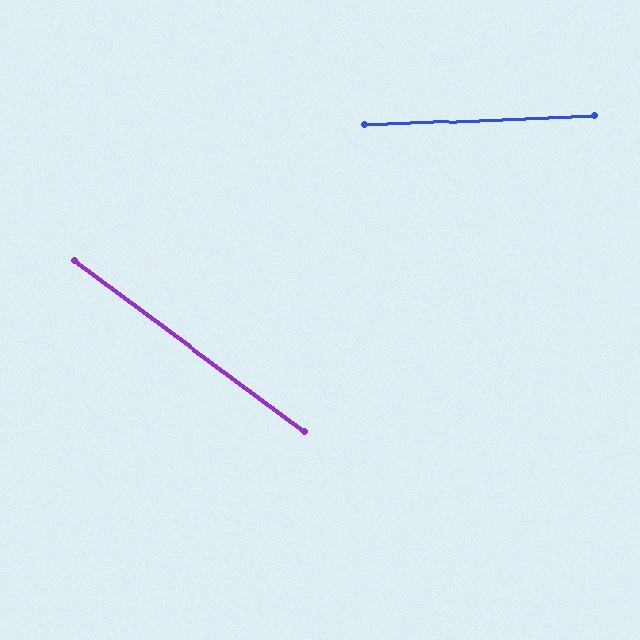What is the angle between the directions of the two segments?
Approximately 39 degrees.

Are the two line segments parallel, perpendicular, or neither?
Neither parallel nor perpendicular — they differ by about 39°.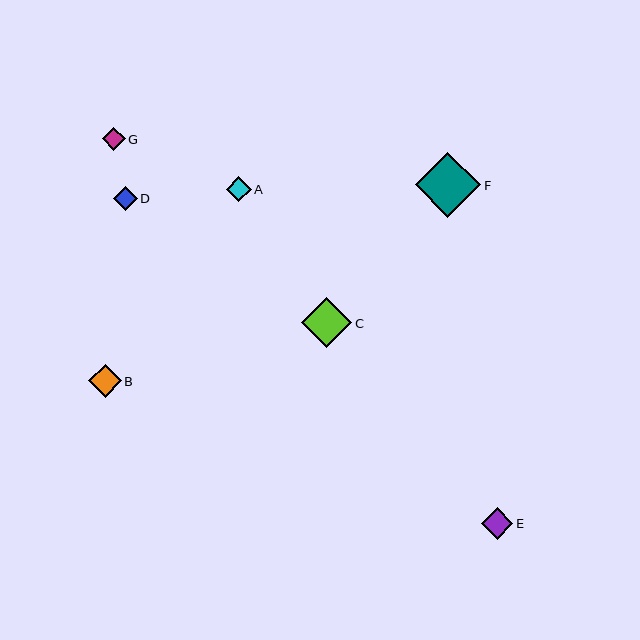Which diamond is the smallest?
Diamond G is the smallest with a size of approximately 23 pixels.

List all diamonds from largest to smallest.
From largest to smallest: F, C, B, E, A, D, G.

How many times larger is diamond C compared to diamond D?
Diamond C is approximately 2.2 times the size of diamond D.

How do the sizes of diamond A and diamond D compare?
Diamond A and diamond D are approximately the same size.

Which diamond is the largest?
Diamond F is the largest with a size of approximately 66 pixels.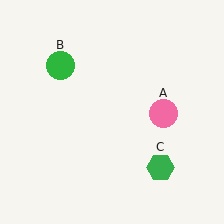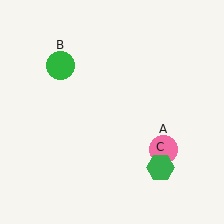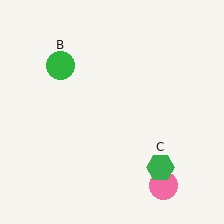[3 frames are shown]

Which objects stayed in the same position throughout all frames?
Green circle (object B) and green hexagon (object C) remained stationary.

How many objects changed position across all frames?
1 object changed position: pink circle (object A).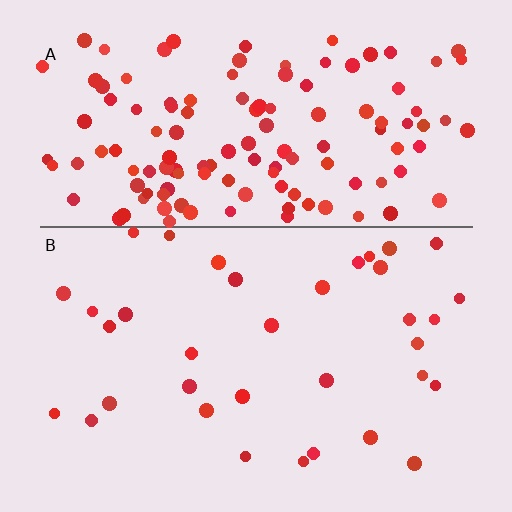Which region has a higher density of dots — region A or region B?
A (the top).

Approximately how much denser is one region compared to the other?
Approximately 3.8× — region A over region B.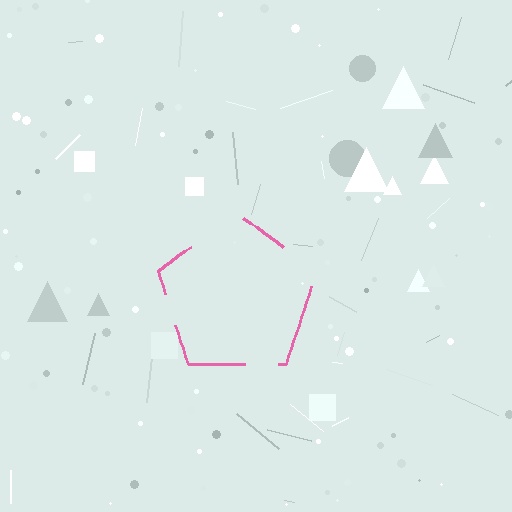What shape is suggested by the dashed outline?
The dashed outline suggests a pentagon.